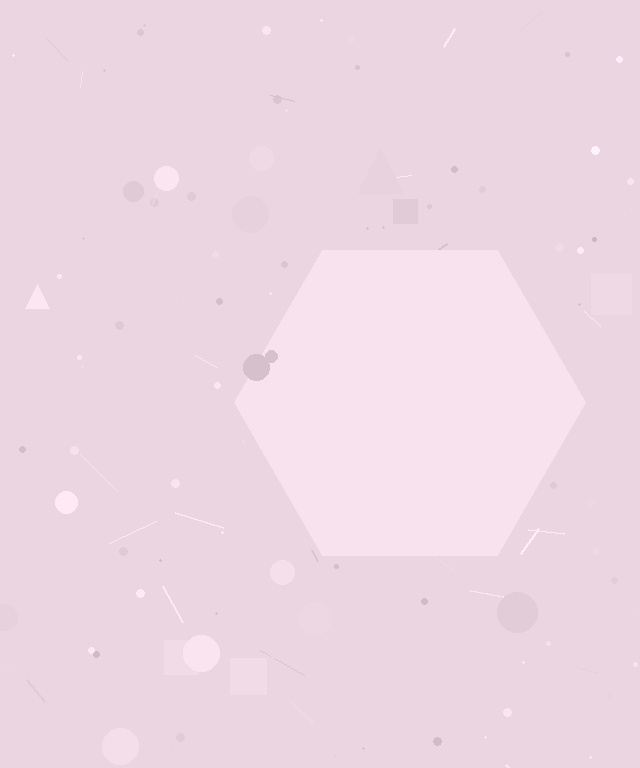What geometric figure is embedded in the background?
A hexagon is embedded in the background.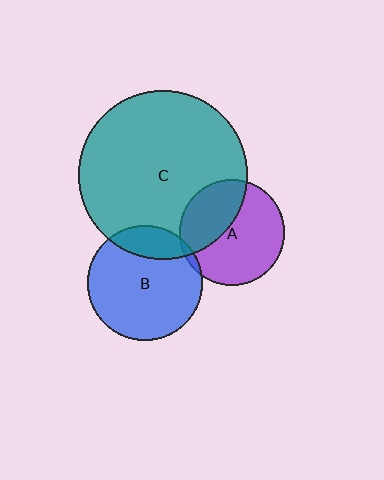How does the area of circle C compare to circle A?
Approximately 2.6 times.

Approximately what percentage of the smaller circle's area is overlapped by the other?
Approximately 40%.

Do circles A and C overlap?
Yes.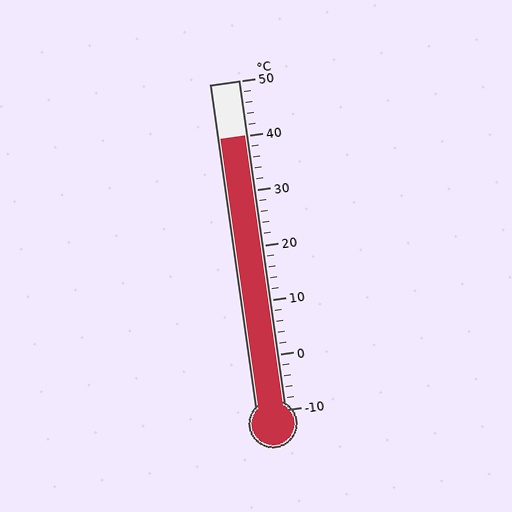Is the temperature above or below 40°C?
The temperature is at 40°C.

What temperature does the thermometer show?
The thermometer shows approximately 40°C.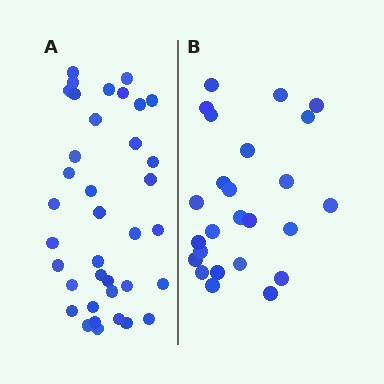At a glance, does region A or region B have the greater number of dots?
Region A (the left region) has more dots.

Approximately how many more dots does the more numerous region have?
Region A has roughly 12 or so more dots than region B.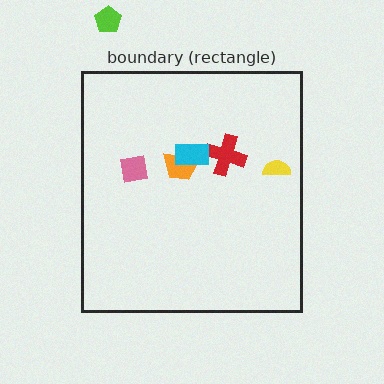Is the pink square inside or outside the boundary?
Inside.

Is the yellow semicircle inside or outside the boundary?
Inside.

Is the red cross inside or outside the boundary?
Inside.